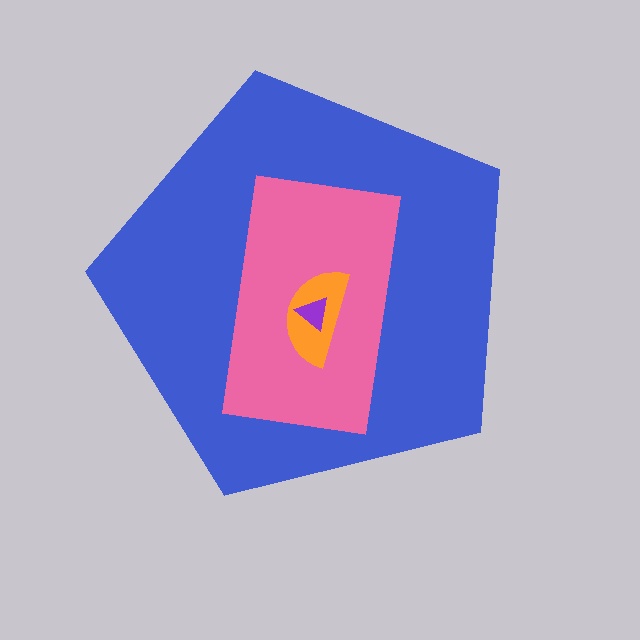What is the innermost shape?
The purple triangle.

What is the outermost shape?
The blue pentagon.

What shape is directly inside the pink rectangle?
The orange semicircle.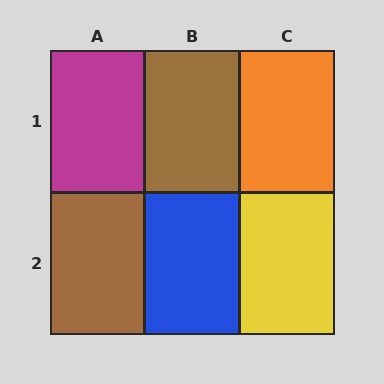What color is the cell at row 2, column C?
Yellow.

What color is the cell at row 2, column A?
Brown.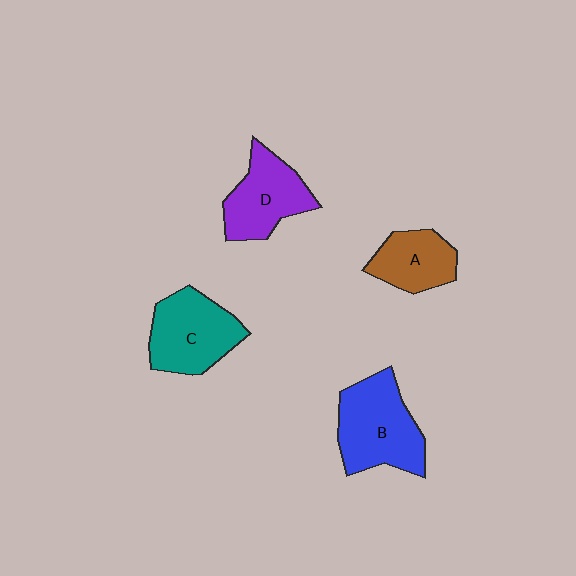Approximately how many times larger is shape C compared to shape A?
Approximately 1.4 times.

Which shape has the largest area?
Shape B (blue).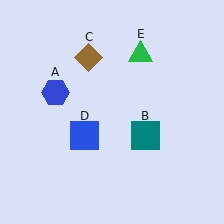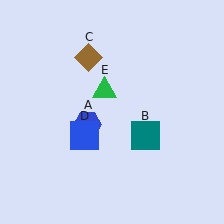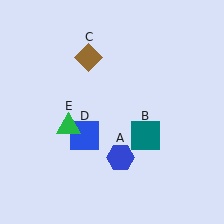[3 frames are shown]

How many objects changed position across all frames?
2 objects changed position: blue hexagon (object A), green triangle (object E).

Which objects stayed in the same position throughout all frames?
Teal square (object B) and brown diamond (object C) and blue square (object D) remained stationary.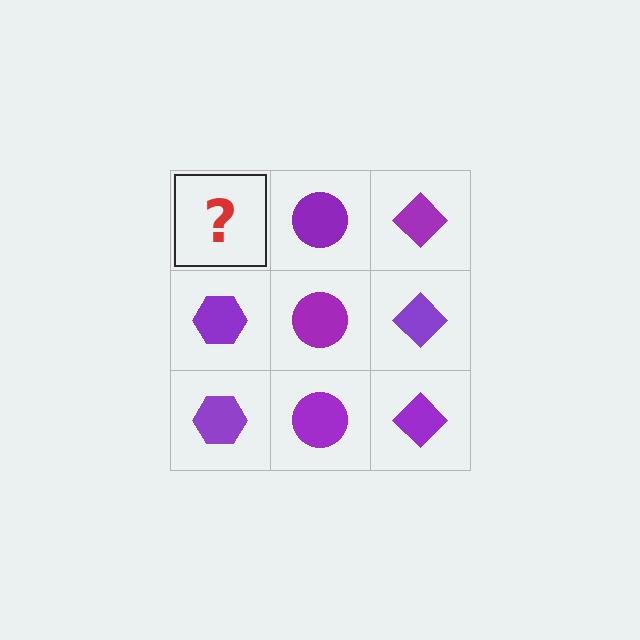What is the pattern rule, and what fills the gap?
The rule is that each column has a consistent shape. The gap should be filled with a purple hexagon.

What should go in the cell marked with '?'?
The missing cell should contain a purple hexagon.